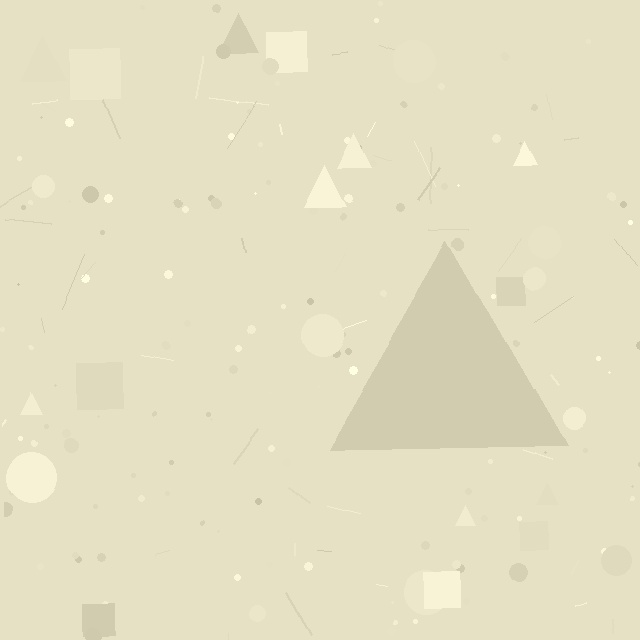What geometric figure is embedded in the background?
A triangle is embedded in the background.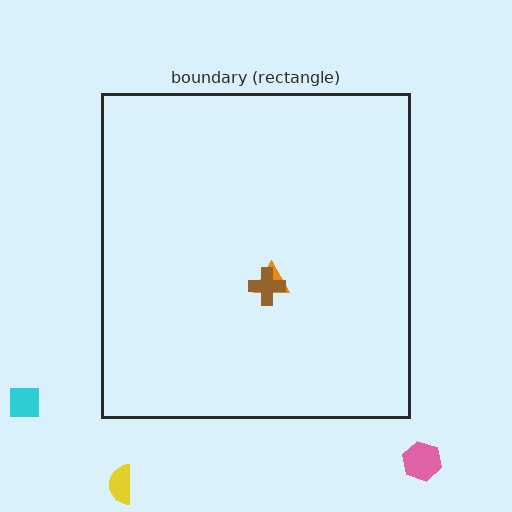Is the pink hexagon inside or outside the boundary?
Outside.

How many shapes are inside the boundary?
2 inside, 3 outside.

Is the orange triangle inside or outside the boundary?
Inside.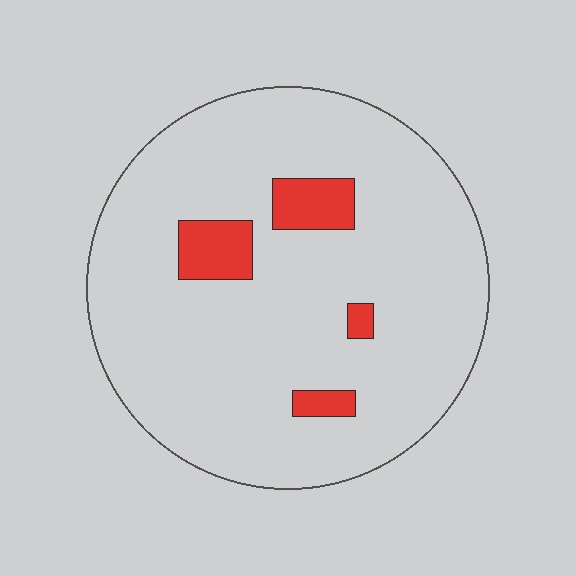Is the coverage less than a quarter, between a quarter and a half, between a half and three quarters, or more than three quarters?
Less than a quarter.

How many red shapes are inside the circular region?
4.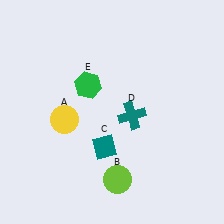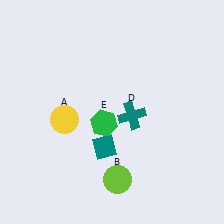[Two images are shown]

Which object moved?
The green hexagon (E) moved down.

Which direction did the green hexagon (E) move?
The green hexagon (E) moved down.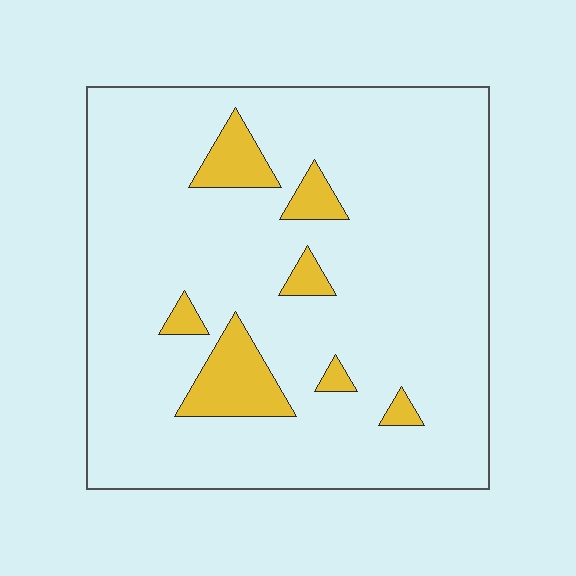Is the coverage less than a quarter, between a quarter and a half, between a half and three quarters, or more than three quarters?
Less than a quarter.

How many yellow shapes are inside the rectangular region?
7.